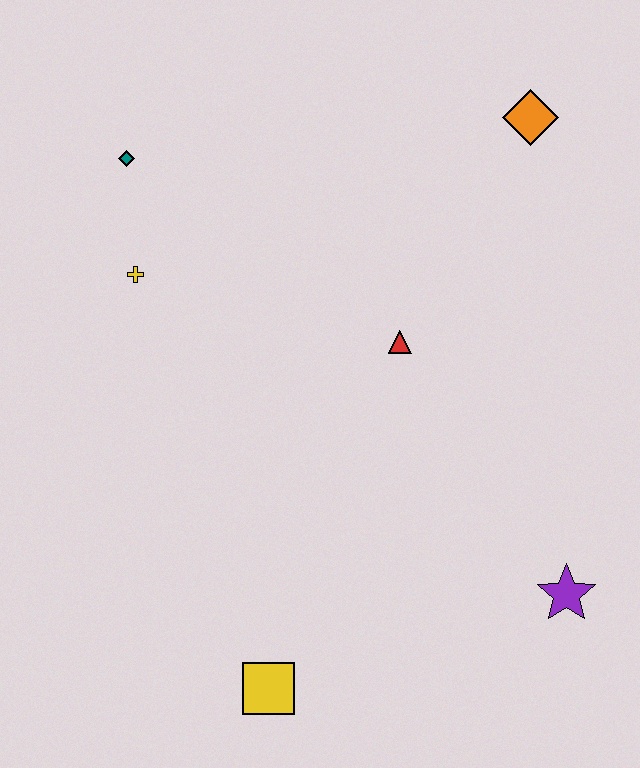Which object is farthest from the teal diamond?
The purple star is farthest from the teal diamond.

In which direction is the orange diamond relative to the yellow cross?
The orange diamond is to the right of the yellow cross.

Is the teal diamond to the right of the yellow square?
No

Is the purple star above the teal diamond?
No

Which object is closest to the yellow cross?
The teal diamond is closest to the yellow cross.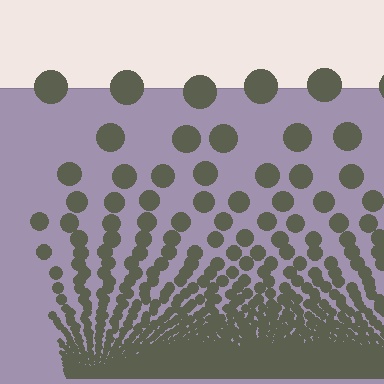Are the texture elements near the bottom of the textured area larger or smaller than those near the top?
Smaller. The gradient is inverted — elements near the bottom are smaller and denser.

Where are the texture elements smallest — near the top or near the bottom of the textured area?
Near the bottom.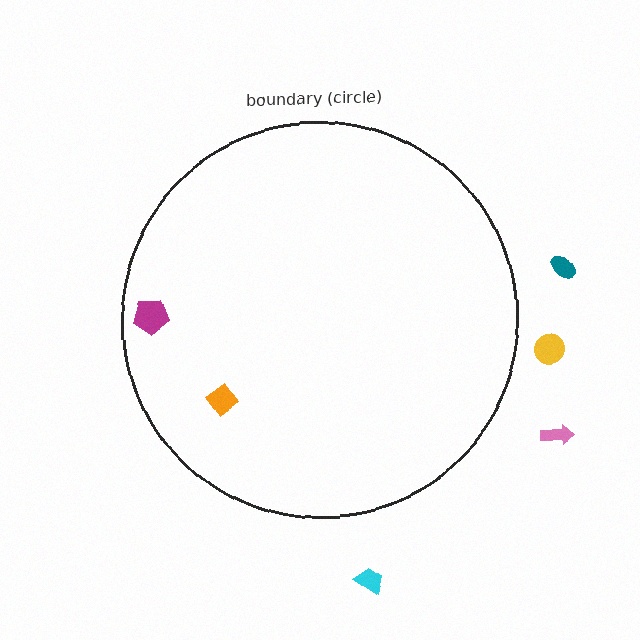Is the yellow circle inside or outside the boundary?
Outside.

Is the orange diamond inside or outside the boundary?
Inside.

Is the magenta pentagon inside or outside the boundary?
Inside.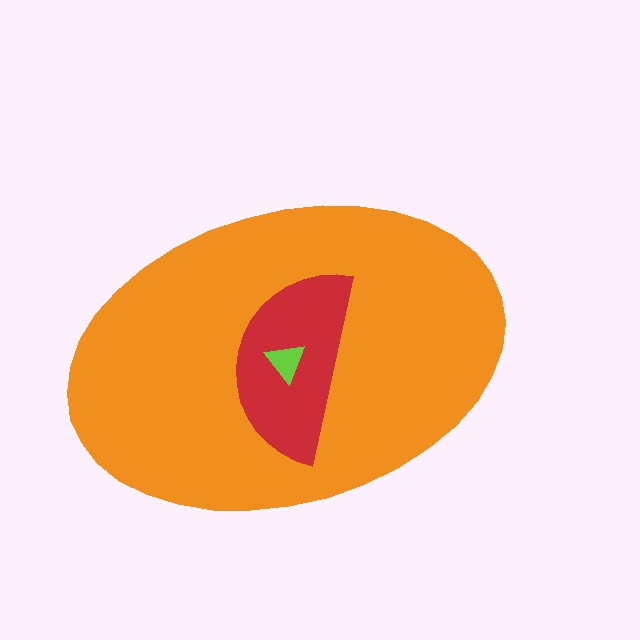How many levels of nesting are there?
3.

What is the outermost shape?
The orange ellipse.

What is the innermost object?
The lime triangle.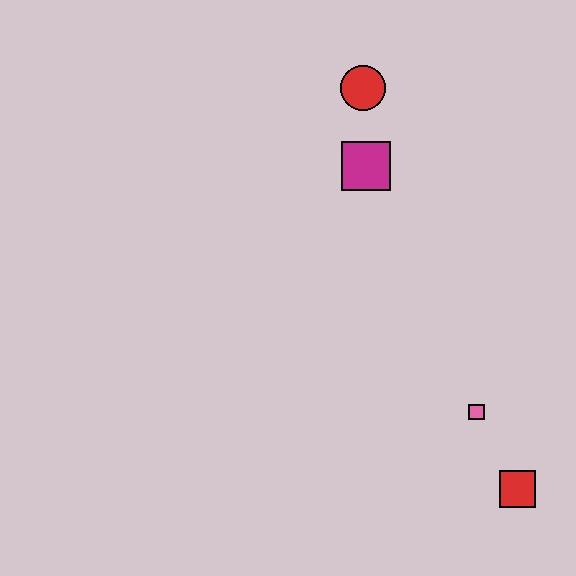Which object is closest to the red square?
The pink square is closest to the red square.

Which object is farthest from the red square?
The red circle is farthest from the red square.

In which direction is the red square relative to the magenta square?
The red square is below the magenta square.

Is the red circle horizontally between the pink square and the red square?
No